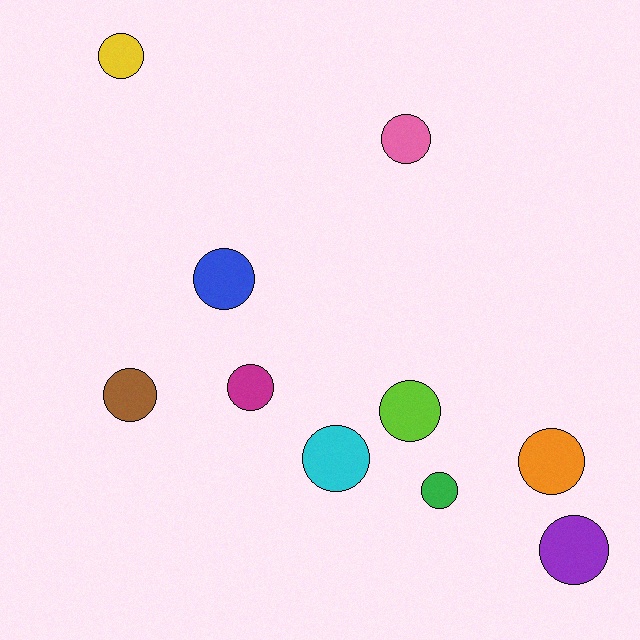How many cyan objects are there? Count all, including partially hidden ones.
There is 1 cyan object.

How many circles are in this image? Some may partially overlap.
There are 10 circles.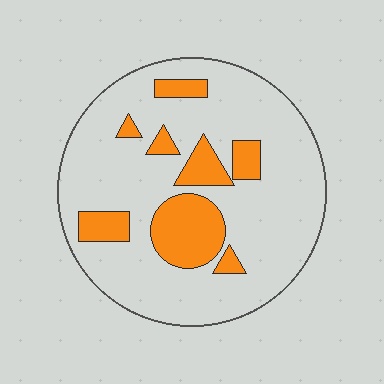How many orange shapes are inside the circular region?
8.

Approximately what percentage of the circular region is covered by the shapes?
Approximately 20%.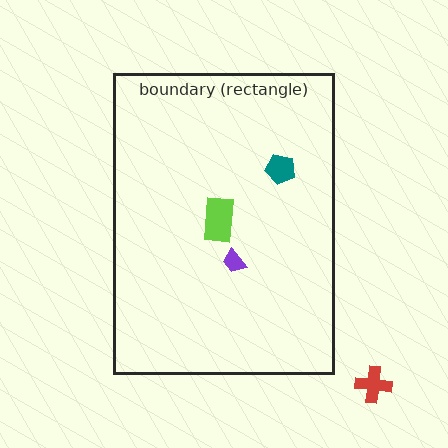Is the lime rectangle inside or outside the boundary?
Inside.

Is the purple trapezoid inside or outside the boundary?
Inside.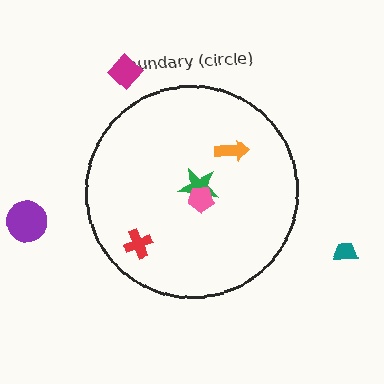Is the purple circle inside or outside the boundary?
Outside.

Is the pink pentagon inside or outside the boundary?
Inside.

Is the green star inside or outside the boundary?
Inside.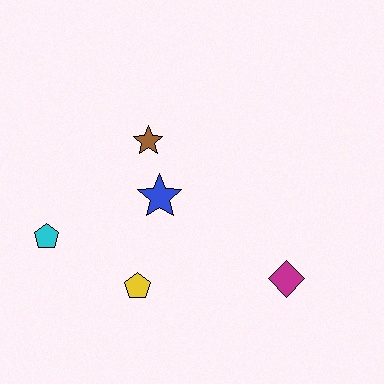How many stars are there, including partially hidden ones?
There are 2 stars.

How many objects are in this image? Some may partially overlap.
There are 5 objects.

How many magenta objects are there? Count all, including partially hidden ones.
There is 1 magenta object.